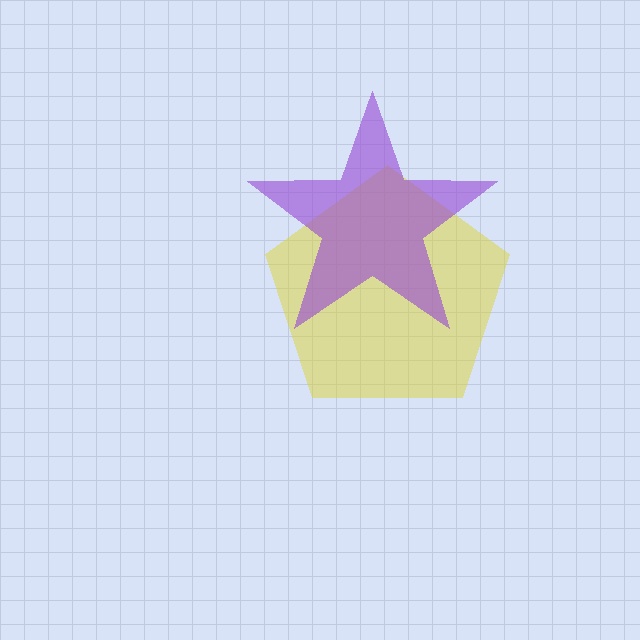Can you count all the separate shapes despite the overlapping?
Yes, there are 2 separate shapes.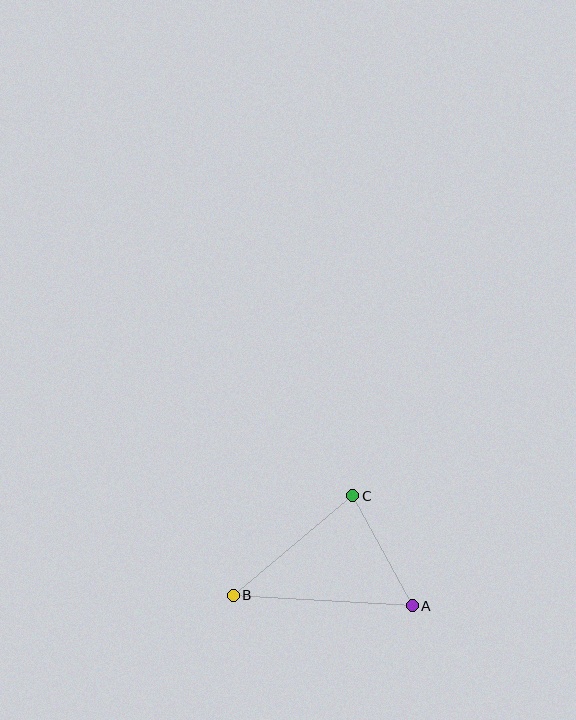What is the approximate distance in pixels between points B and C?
The distance between B and C is approximately 156 pixels.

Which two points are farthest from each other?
Points A and B are farthest from each other.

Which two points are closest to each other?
Points A and C are closest to each other.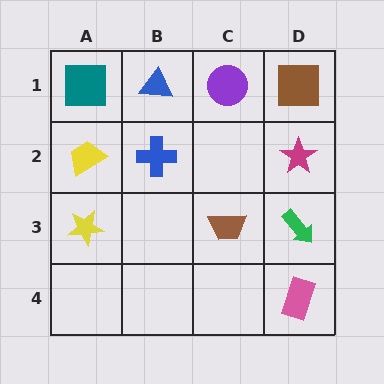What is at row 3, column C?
A brown trapezoid.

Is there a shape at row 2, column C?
No, that cell is empty.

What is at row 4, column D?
A pink rectangle.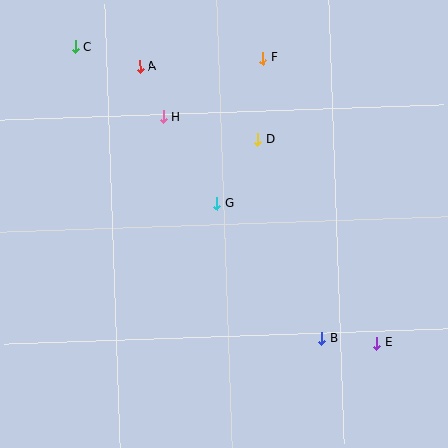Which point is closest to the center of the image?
Point G at (217, 204) is closest to the center.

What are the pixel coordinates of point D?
Point D is at (258, 140).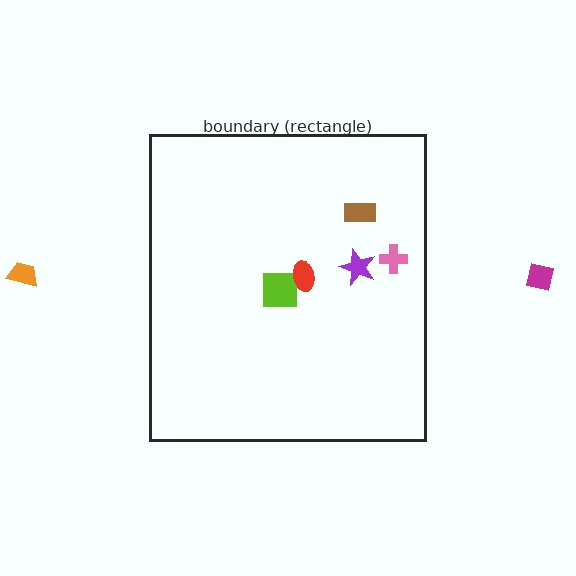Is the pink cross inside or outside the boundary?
Inside.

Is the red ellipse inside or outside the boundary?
Inside.